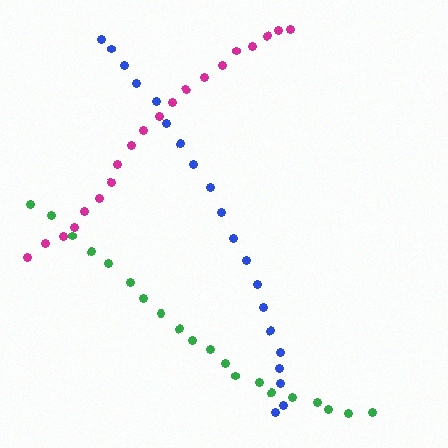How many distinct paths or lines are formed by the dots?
There are 3 distinct paths.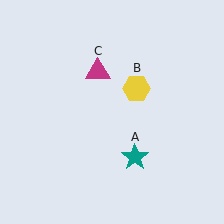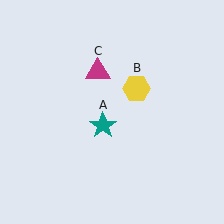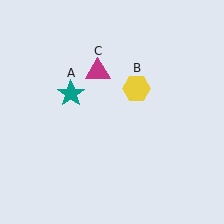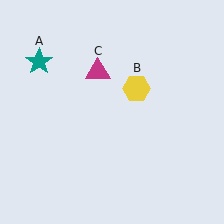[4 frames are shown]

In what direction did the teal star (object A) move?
The teal star (object A) moved up and to the left.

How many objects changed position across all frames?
1 object changed position: teal star (object A).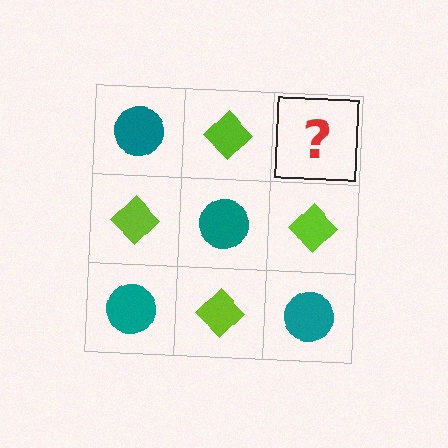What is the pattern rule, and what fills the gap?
The rule is that it alternates teal circle and lime diamond in a checkerboard pattern. The gap should be filled with a teal circle.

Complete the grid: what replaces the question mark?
The question mark should be replaced with a teal circle.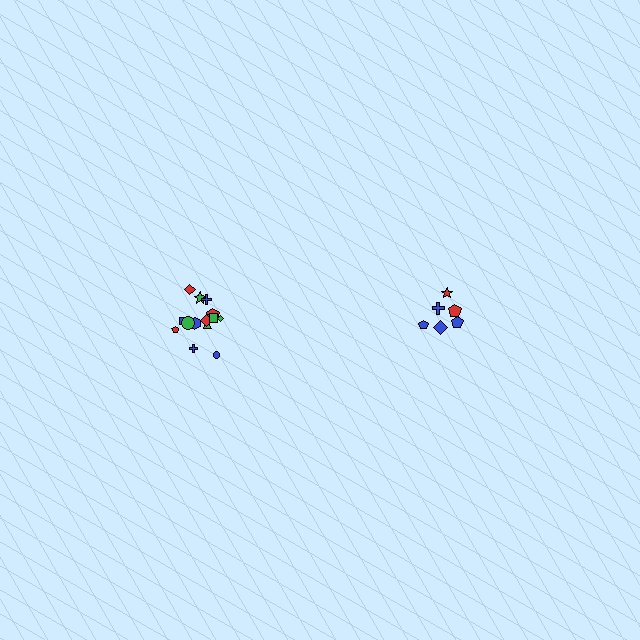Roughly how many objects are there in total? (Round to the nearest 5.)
Roughly 20 objects in total.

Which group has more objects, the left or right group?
The left group.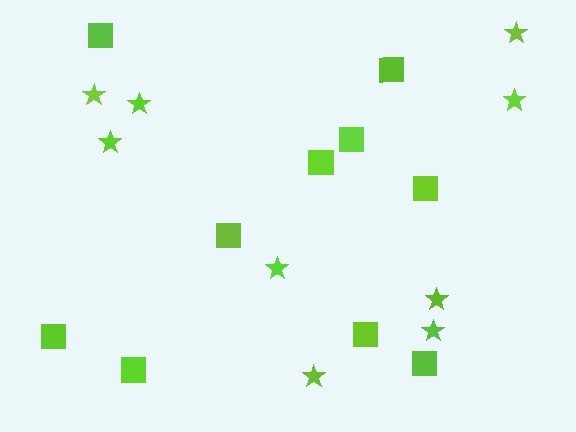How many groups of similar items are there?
There are 2 groups: one group of squares (10) and one group of stars (9).